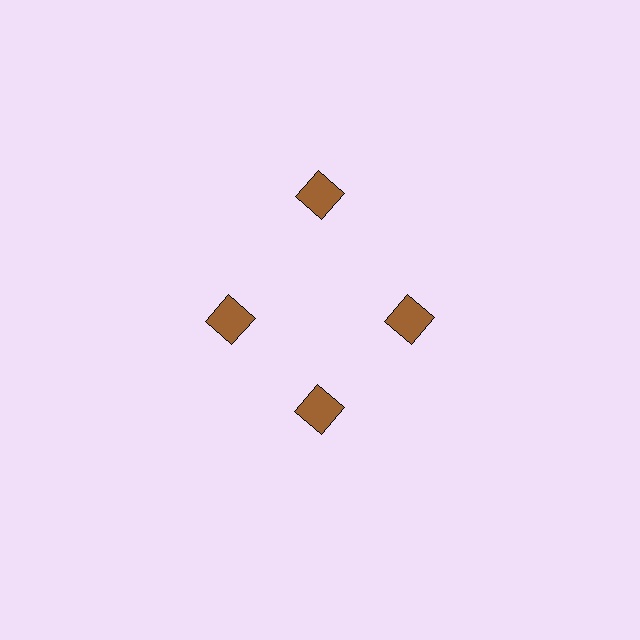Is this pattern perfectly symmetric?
No. The 4 brown squares are arranged in a ring, but one element near the 12 o'clock position is pushed outward from the center, breaking the 4-fold rotational symmetry.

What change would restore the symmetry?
The symmetry would be restored by moving it inward, back onto the ring so that all 4 squares sit at equal angles and equal distance from the center.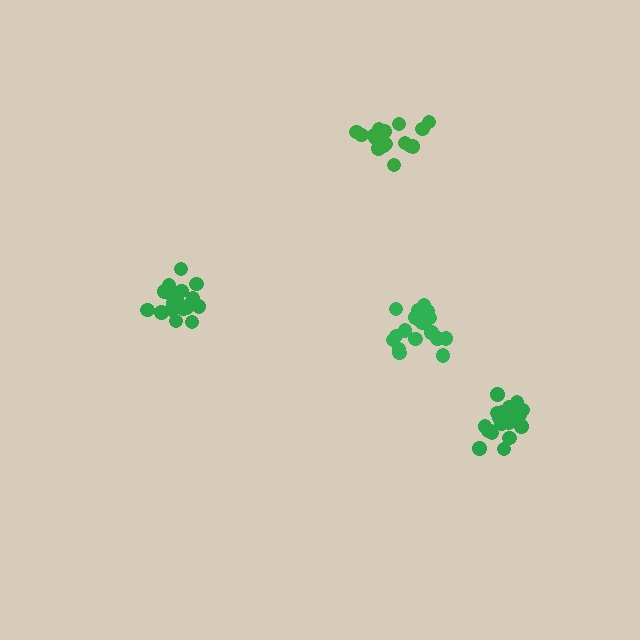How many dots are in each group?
Group 1: 17 dots, Group 2: 20 dots, Group 3: 20 dots, Group 4: 20 dots (77 total).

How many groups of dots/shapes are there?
There are 4 groups.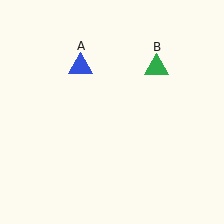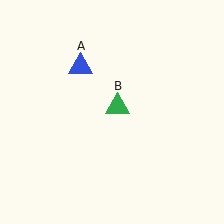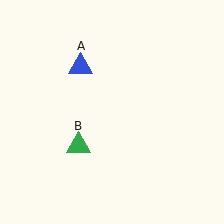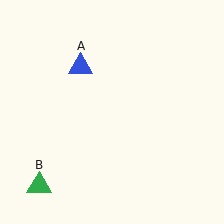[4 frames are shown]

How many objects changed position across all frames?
1 object changed position: green triangle (object B).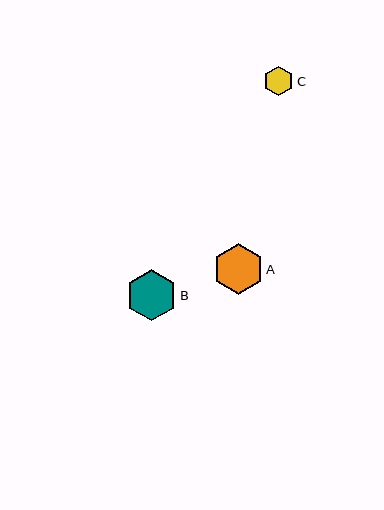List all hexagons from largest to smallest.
From largest to smallest: B, A, C.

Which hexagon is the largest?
Hexagon B is the largest with a size of approximately 51 pixels.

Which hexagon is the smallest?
Hexagon C is the smallest with a size of approximately 30 pixels.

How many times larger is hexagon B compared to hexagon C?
Hexagon B is approximately 1.7 times the size of hexagon C.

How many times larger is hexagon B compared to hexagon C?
Hexagon B is approximately 1.7 times the size of hexagon C.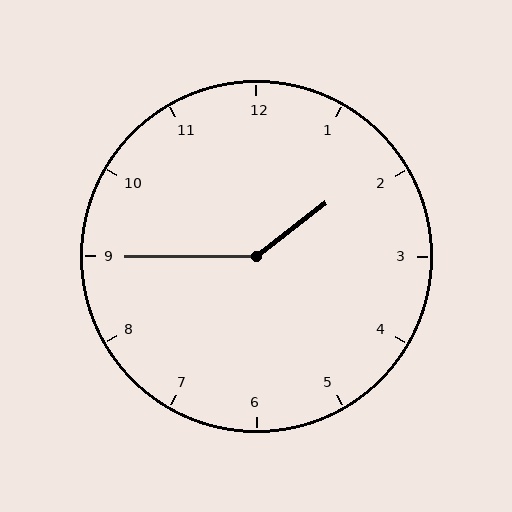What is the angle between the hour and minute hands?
Approximately 142 degrees.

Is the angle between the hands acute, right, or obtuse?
It is obtuse.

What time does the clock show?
1:45.